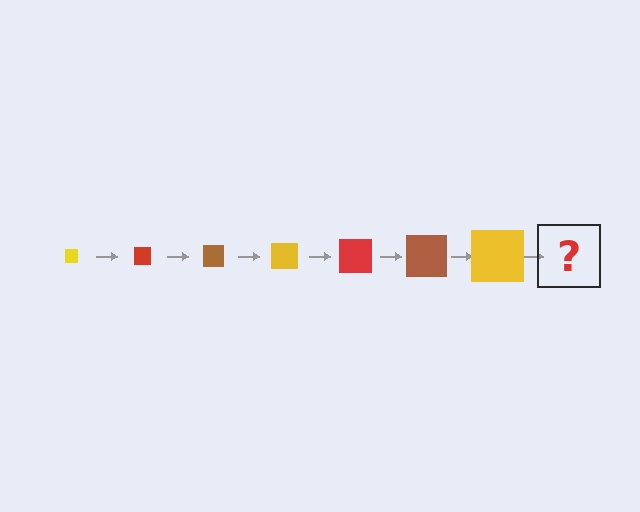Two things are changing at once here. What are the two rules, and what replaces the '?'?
The two rules are that the square grows larger each step and the color cycles through yellow, red, and brown. The '?' should be a red square, larger than the previous one.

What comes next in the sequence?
The next element should be a red square, larger than the previous one.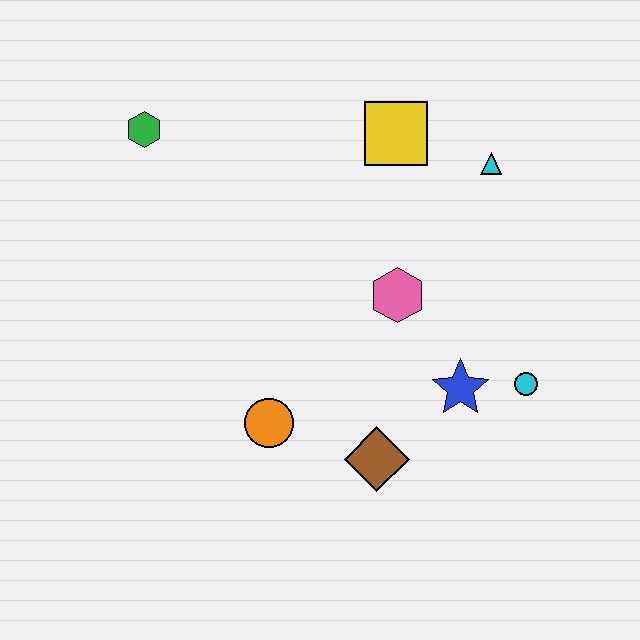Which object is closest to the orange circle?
The brown diamond is closest to the orange circle.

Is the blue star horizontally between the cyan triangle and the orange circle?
Yes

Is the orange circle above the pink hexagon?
No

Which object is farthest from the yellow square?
The brown diamond is farthest from the yellow square.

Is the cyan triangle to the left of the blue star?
No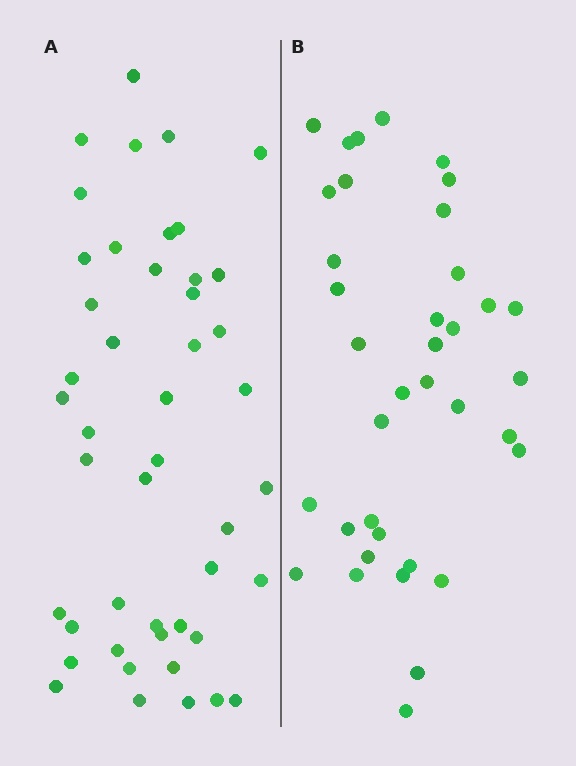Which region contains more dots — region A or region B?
Region A (the left region) has more dots.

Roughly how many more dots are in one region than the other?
Region A has roughly 8 or so more dots than region B.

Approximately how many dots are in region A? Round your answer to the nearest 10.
About 50 dots. (The exact count is 46, which rounds to 50.)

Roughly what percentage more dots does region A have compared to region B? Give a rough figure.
About 25% more.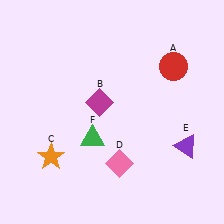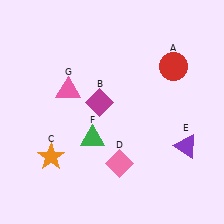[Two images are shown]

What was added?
A pink triangle (G) was added in Image 2.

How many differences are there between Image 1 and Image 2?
There is 1 difference between the two images.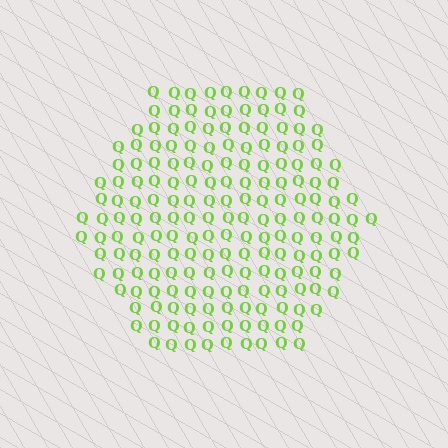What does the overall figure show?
The overall figure shows a hexagon.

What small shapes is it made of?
It is made of small letter Q's.